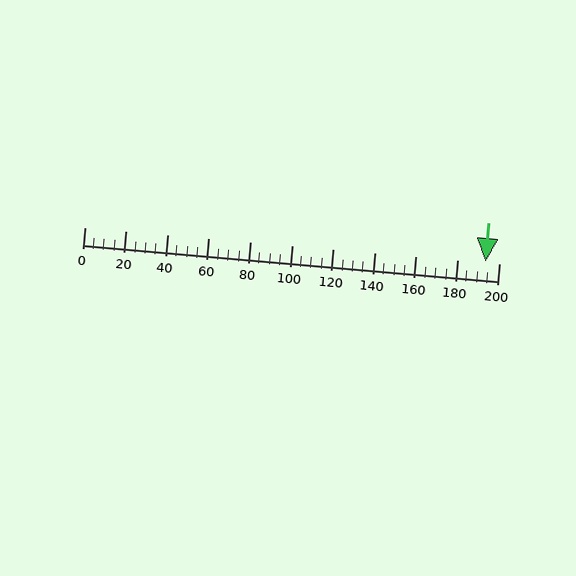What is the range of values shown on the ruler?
The ruler shows values from 0 to 200.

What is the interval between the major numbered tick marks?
The major tick marks are spaced 20 units apart.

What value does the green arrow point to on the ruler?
The green arrow points to approximately 194.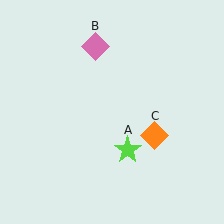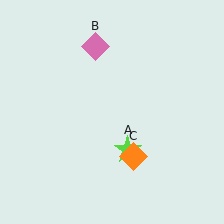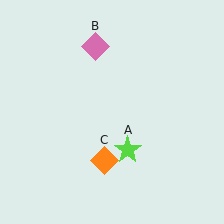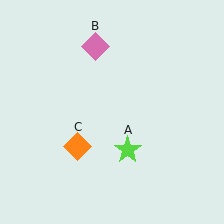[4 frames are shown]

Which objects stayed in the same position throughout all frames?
Lime star (object A) and pink diamond (object B) remained stationary.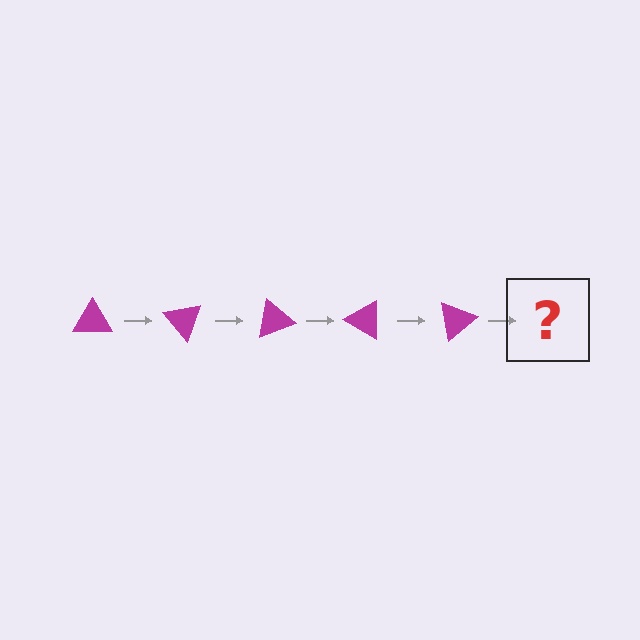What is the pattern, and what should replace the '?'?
The pattern is that the triangle rotates 50 degrees each step. The '?' should be a magenta triangle rotated 250 degrees.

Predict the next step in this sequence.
The next step is a magenta triangle rotated 250 degrees.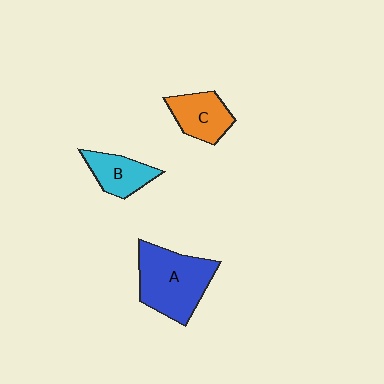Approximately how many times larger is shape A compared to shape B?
Approximately 1.9 times.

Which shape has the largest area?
Shape A (blue).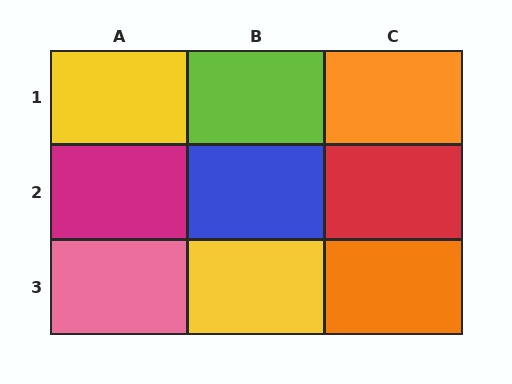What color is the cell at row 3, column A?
Pink.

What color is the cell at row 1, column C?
Orange.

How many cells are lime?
1 cell is lime.